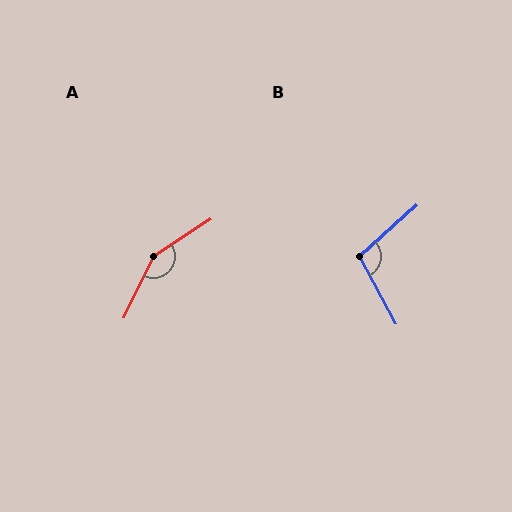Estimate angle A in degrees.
Approximately 149 degrees.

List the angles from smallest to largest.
B (104°), A (149°).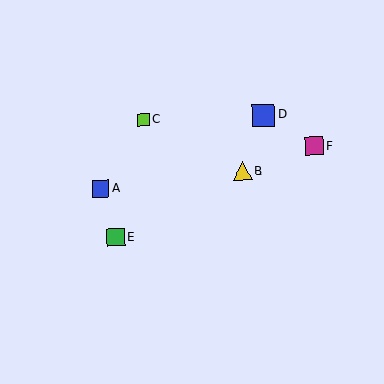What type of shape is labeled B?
Shape B is a yellow triangle.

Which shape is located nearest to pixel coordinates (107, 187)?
The blue square (labeled A) at (101, 189) is nearest to that location.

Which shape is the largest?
The blue square (labeled D) is the largest.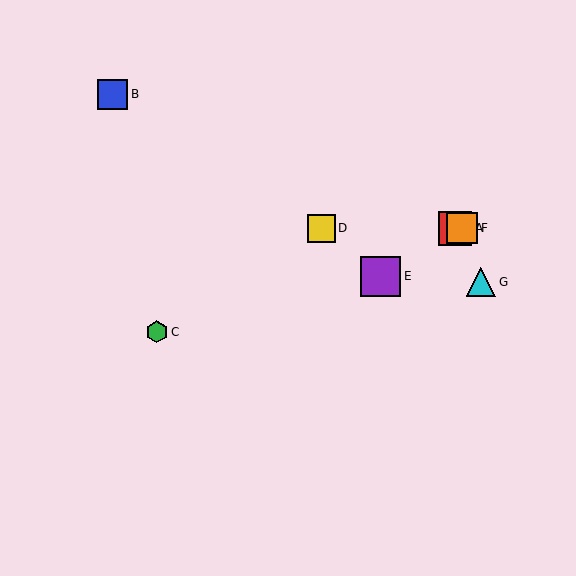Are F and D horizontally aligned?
Yes, both are at y≈228.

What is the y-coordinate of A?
Object A is at y≈228.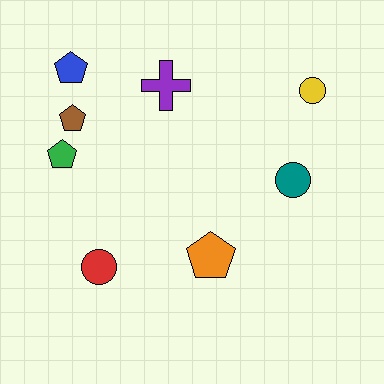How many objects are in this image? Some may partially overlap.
There are 8 objects.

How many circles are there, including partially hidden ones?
There are 3 circles.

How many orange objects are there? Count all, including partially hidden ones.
There is 1 orange object.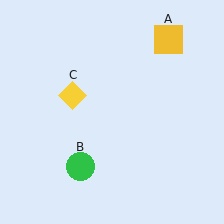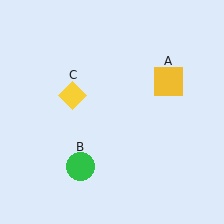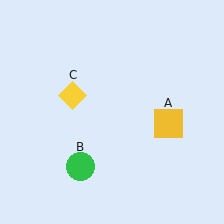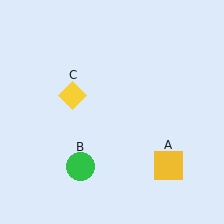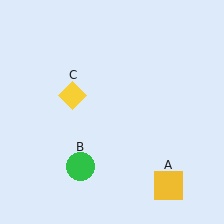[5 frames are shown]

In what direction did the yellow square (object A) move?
The yellow square (object A) moved down.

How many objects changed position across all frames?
1 object changed position: yellow square (object A).